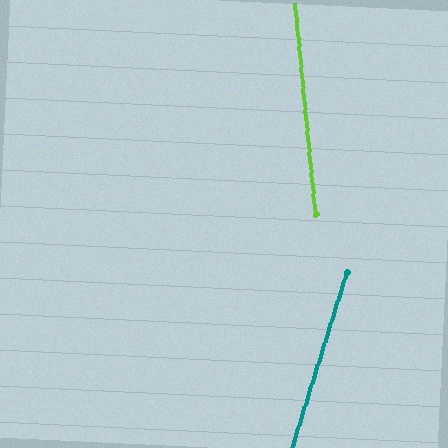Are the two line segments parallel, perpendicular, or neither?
Neither parallel nor perpendicular — they differ by about 23°.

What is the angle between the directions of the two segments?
Approximately 23 degrees.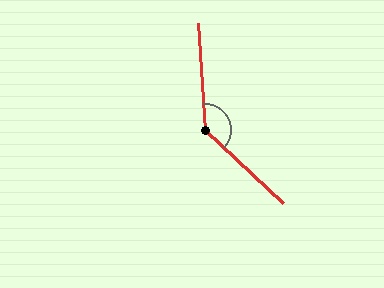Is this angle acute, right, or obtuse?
It is obtuse.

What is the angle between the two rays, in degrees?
Approximately 137 degrees.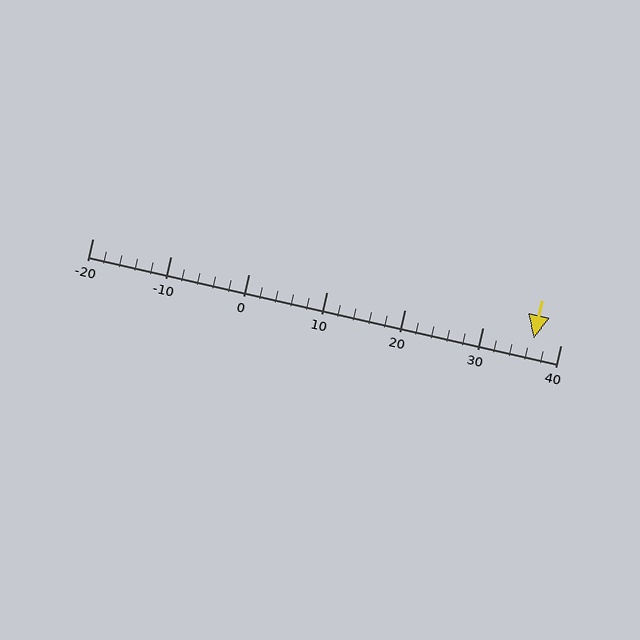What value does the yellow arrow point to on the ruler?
The yellow arrow points to approximately 37.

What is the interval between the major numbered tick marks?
The major tick marks are spaced 10 units apart.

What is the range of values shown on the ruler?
The ruler shows values from -20 to 40.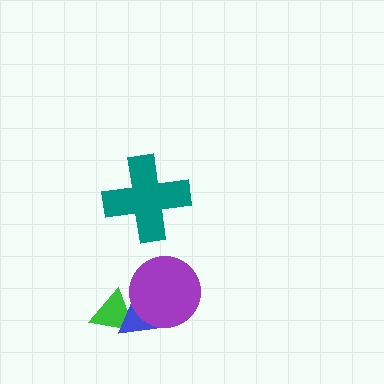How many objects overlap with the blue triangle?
2 objects overlap with the blue triangle.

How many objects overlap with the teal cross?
0 objects overlap with the teal cross.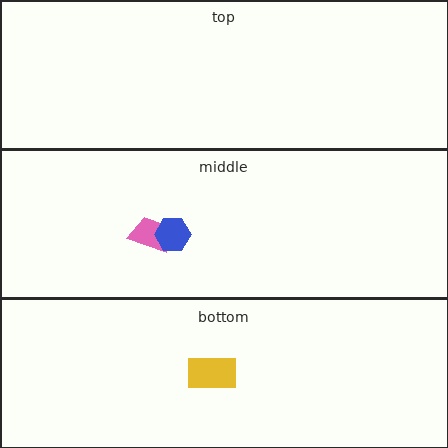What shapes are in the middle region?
The pink trapezoid, the blue hexagon.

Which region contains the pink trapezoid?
The middle region.